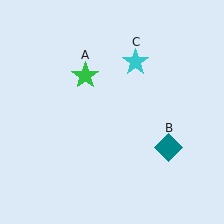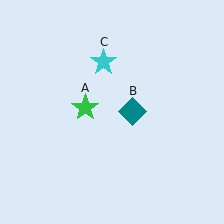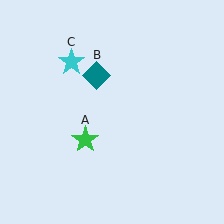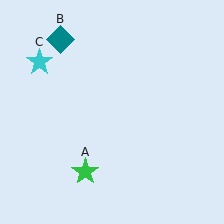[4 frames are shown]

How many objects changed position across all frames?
3 objects changed position: green star (object A), teal diamond (object B), cyan star (object C).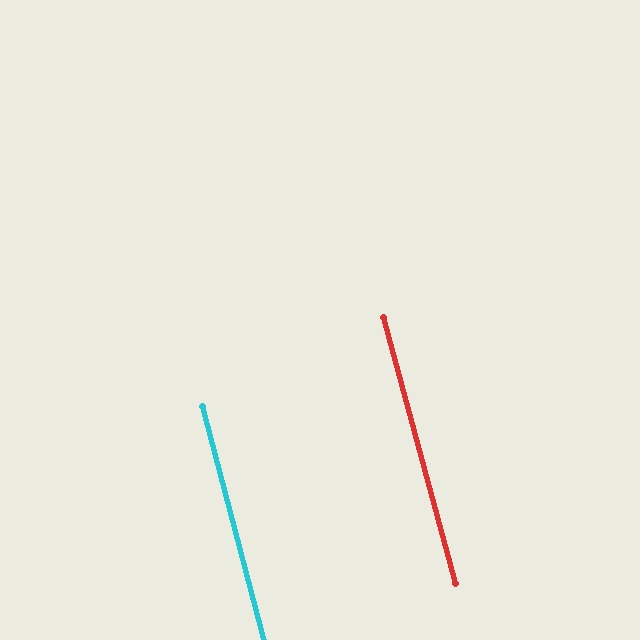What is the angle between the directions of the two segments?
Approximately 0 degrees.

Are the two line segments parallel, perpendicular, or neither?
Parallel — their directions differ by only 0.1°.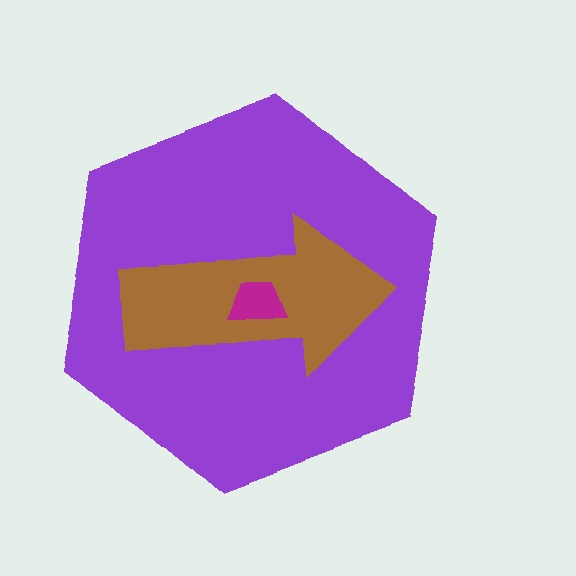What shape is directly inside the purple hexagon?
The brown arrow.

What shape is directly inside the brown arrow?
The magenta trapezoid.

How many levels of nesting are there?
3.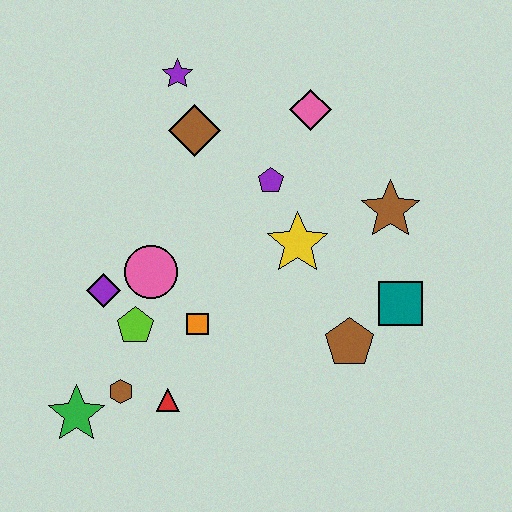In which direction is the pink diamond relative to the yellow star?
The pink diamond is above the yellow star.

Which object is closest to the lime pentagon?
The purple diamond is closest to the lime pentagon.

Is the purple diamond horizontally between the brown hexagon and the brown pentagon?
No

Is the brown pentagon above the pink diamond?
No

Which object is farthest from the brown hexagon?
The pink diamond is farthest from the brown hexagon.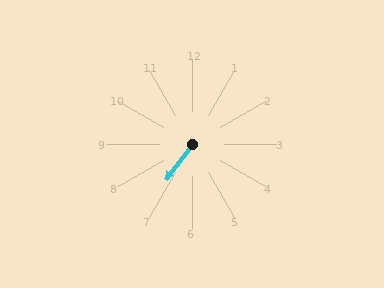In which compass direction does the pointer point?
Southwest.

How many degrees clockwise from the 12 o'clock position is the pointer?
Approximately 217 degrees.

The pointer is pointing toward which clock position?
Roughly 7 o'clock.